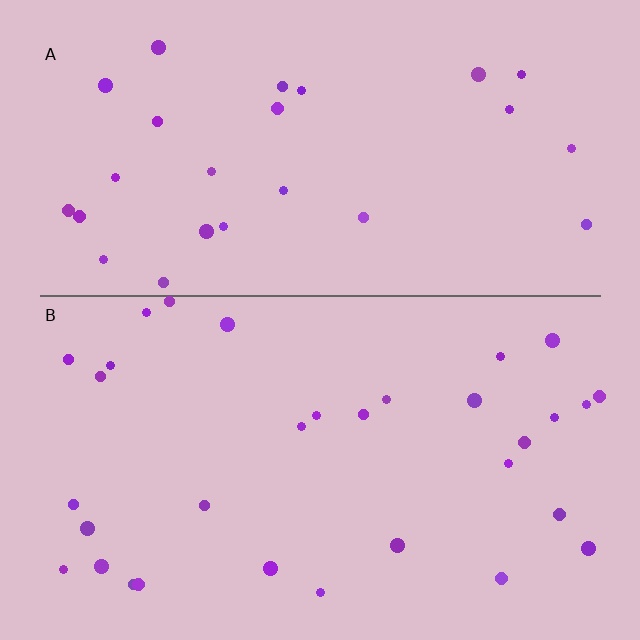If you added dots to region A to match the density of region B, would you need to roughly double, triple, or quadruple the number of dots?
Approximately double.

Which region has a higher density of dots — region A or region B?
B (the bottom).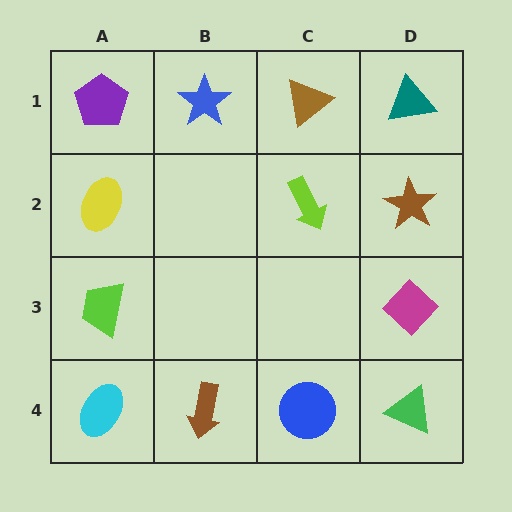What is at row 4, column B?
A brown arrow.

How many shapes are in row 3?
2 shapes.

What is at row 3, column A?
A lime trapezoid.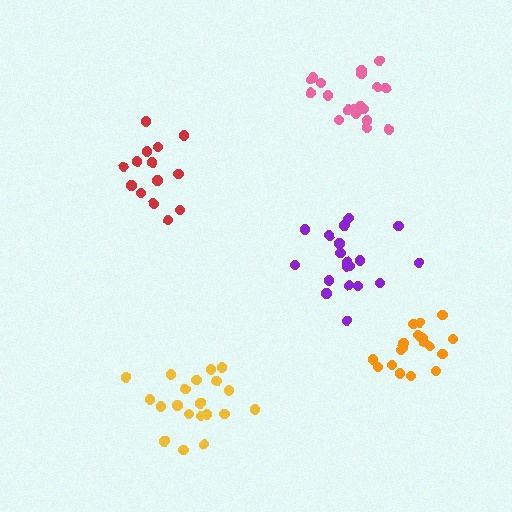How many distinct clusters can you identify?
There are 5 distinct clusters.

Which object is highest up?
The pink cluster is topmost.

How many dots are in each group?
Group 1: 19 dots, Group 2: 20 dots, Group 3: 14 dots, Group 4: 18 dots, Group 5: 19 dots (90 total).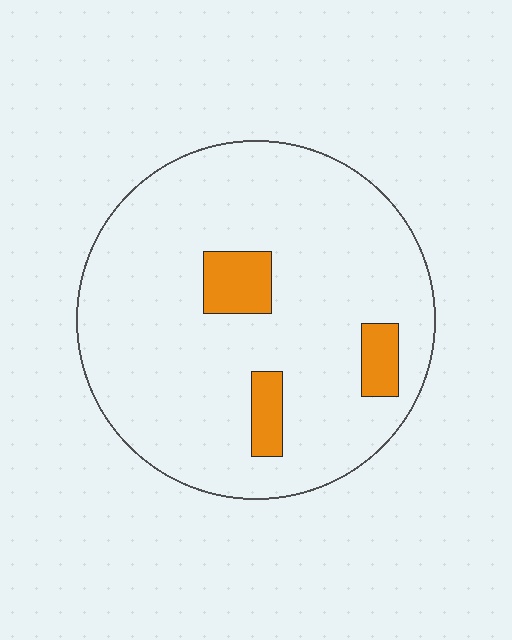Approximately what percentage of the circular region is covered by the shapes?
Approximately 10%.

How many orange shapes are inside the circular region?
3.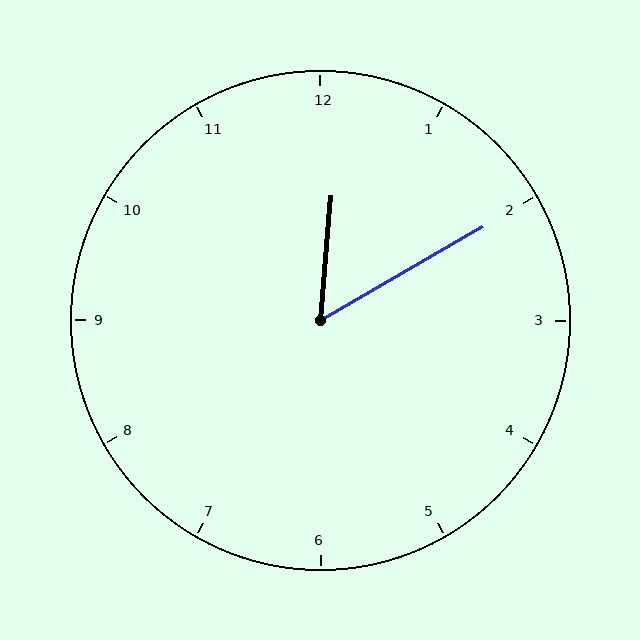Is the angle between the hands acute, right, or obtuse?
It is acute.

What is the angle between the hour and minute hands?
Approximately 55 degrees.